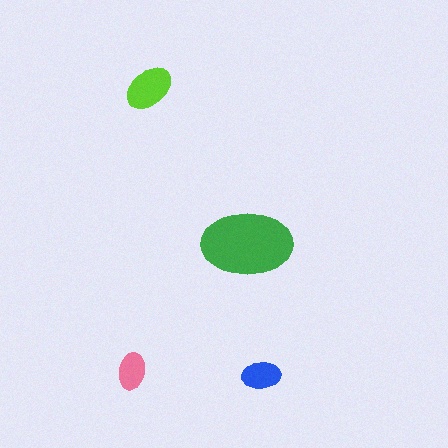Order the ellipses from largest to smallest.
the green one, the lime one, the blue one, the pink one.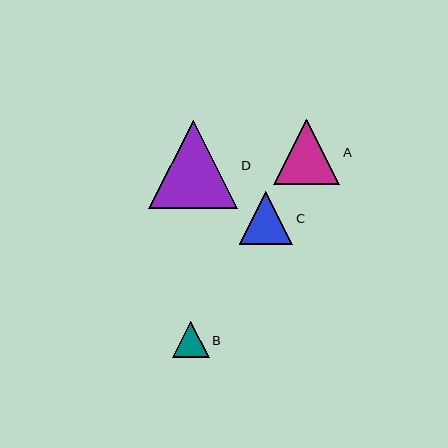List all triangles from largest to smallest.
From largest to smallest: D, A, C, B.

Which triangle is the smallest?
Triangle B is the smallest with a size of approximately 37 pixels.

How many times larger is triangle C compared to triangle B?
Triangle C is approximately 1.5 times the size of triangle B.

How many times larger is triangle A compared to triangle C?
Triangle A is approximately 1.2 times the size of triangle C.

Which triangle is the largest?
Triangle D is the largest with a size of approximately 89 pixels.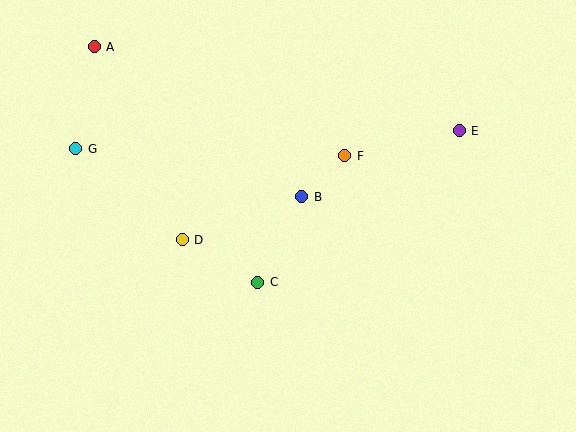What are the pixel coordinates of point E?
Point E is at (459, 131).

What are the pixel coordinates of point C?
Point C is at (258, 282).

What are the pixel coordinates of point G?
Point G is at (76, 149).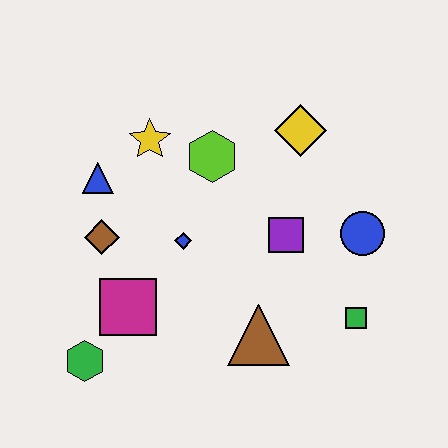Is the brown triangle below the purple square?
Yes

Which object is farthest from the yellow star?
The green square is farthest from the yellow star.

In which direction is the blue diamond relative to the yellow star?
The blue diamond is below the yellow star.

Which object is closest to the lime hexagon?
The yellow star is closest to the lime hexagon.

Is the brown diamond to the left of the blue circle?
Yes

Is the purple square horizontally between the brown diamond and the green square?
Yes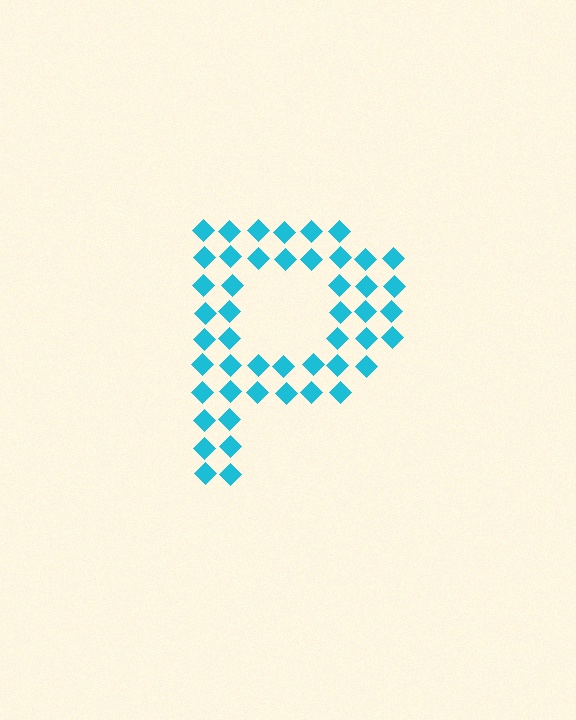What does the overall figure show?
The overall figure shows the letter P.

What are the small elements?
The small elements are diamonds.